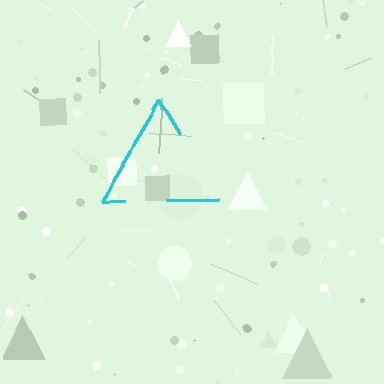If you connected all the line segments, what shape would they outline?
They would outline a triangle.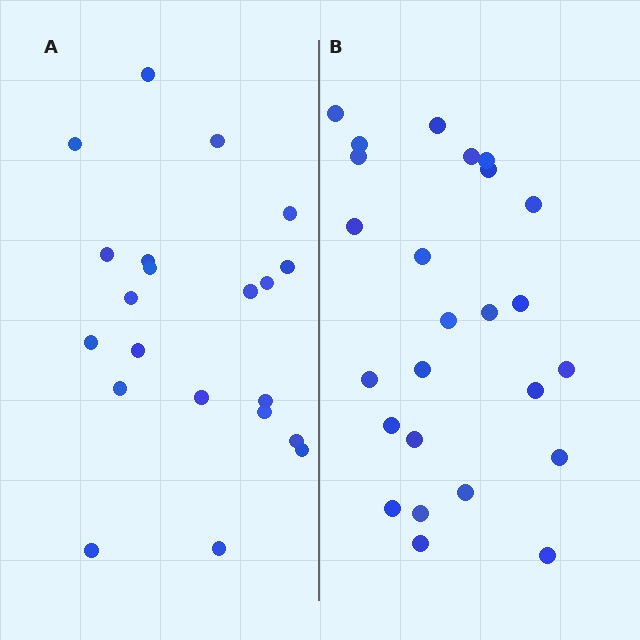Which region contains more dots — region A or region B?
Region B (the right region) has more dots.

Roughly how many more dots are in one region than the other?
Region B has about 4 more dots than region A.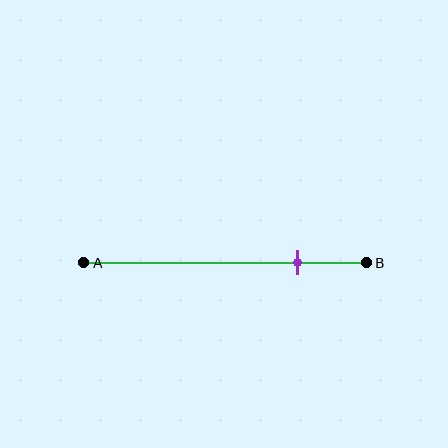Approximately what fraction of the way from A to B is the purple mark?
The purple mark is approximately 75% of the way from A to B.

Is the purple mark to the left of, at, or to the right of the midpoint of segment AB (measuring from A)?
The purple mark is to the right of the midpoint of segment AB.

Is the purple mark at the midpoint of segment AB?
No, the mark is at about 75% from A, not at the 50% midpoint.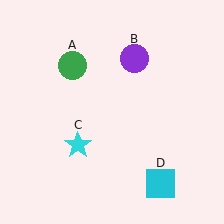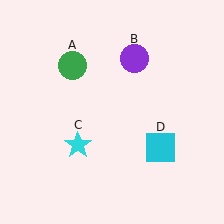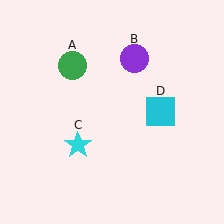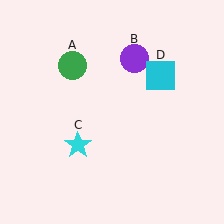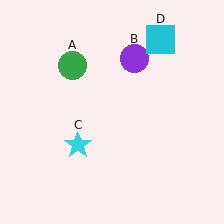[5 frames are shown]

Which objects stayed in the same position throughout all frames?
Green circle (object A) and purple circle (object B) and cyan star (object C) remained stationary.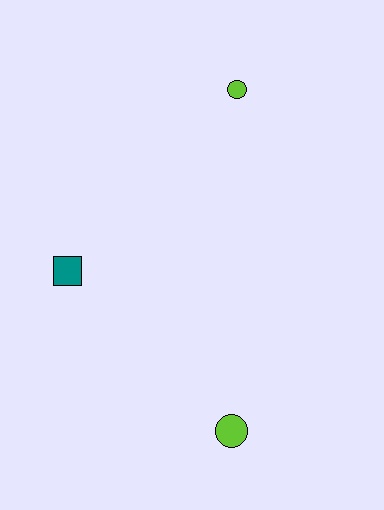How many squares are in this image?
There is 1 square.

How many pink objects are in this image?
There are no pink objects.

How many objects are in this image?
There are 3 objects.